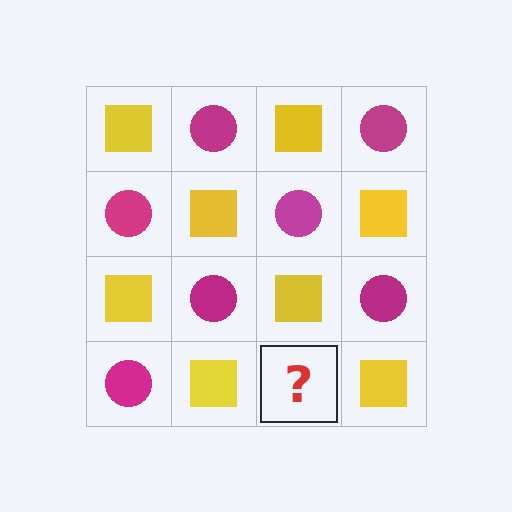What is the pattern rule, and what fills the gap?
The rule is that it alternates yellow square and magenta circle in a checkerboard pattern. The gap should be filled with a magenta circle.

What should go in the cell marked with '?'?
The missing cell should contain a magenta circle.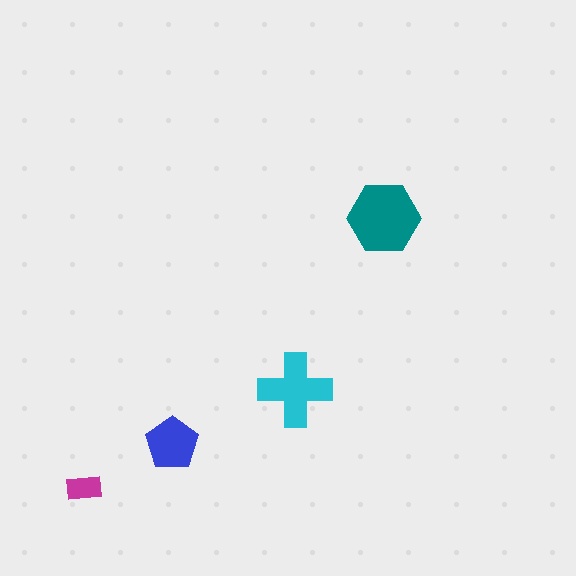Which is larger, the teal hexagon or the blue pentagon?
The teal hexagon.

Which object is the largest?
The teal hexagon.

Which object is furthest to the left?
The magenta rectangle is leftmost.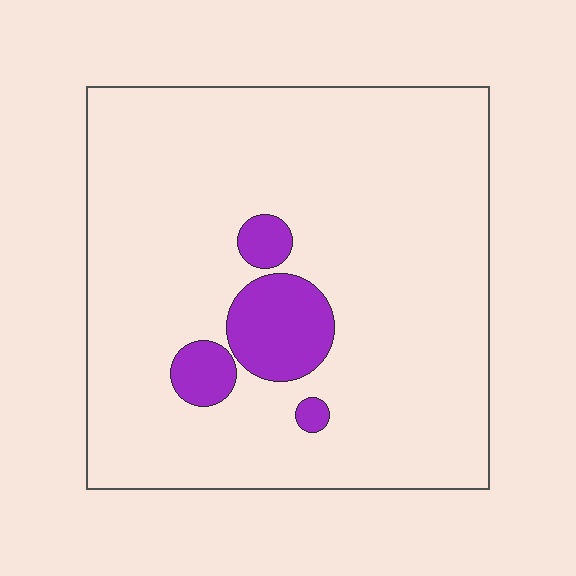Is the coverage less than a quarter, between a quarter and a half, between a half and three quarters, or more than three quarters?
Less than a quarter.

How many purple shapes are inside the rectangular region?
4.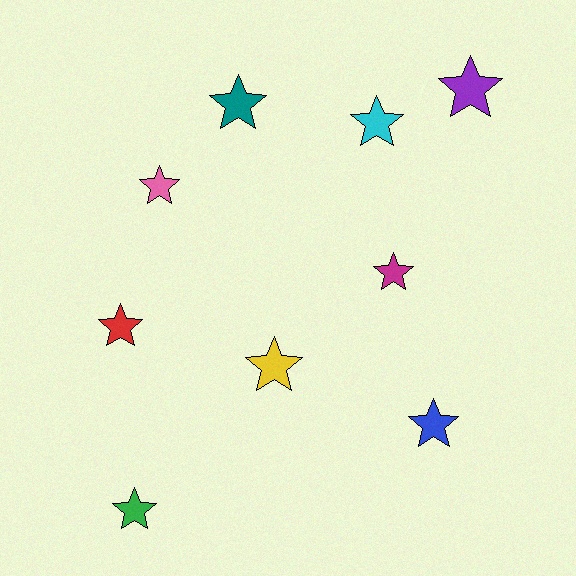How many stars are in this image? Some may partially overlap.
There are 9 stars.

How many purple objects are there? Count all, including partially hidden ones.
There is 1 purple object.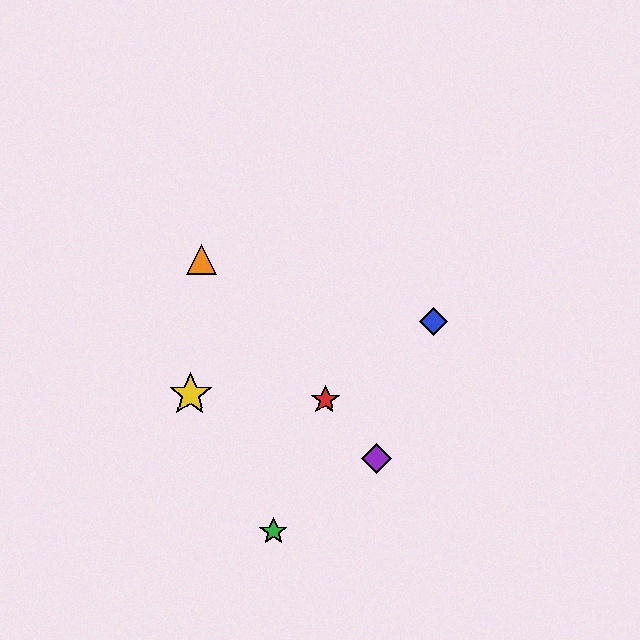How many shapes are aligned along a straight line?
3 shapes (the red star, the purple diamond, the orange triangle) are aligned along a straight line.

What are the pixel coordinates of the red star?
The red star is at (325, 400).